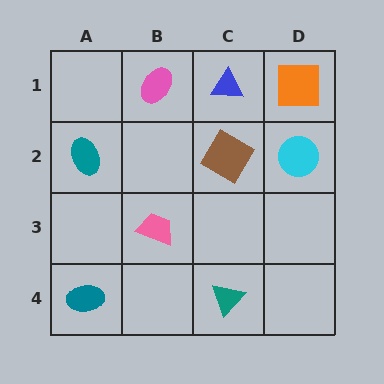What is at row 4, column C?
A teal triangle.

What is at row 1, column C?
A blue triangle.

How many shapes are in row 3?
1 shape.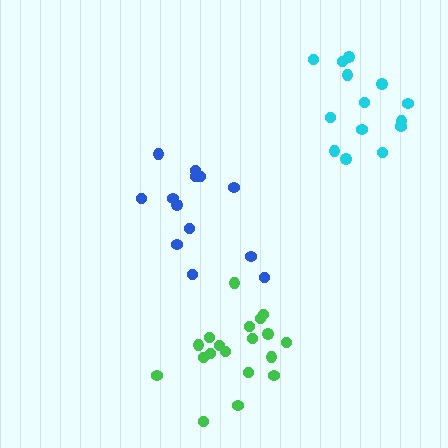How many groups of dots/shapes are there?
There are 3 groups.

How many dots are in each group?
Group 1: 13 dots, Group 2: 19 dots, Group 3: 14 dots (46 total).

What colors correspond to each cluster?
The clusters are colored: blue, green, cyan.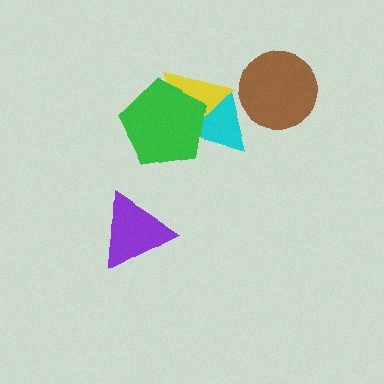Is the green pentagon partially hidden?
No, no other shape covers it.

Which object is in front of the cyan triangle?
The green pentagon is in front of the cyan triangle.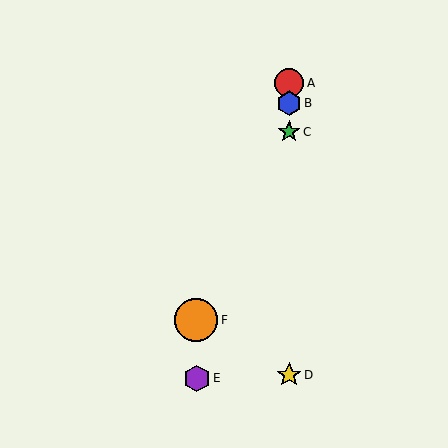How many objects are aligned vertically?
4 objects (A, B, C, D) are aligned vertically.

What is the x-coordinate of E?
Object E is at x≈197.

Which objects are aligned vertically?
Objects A, B, C, D are aligned vertically.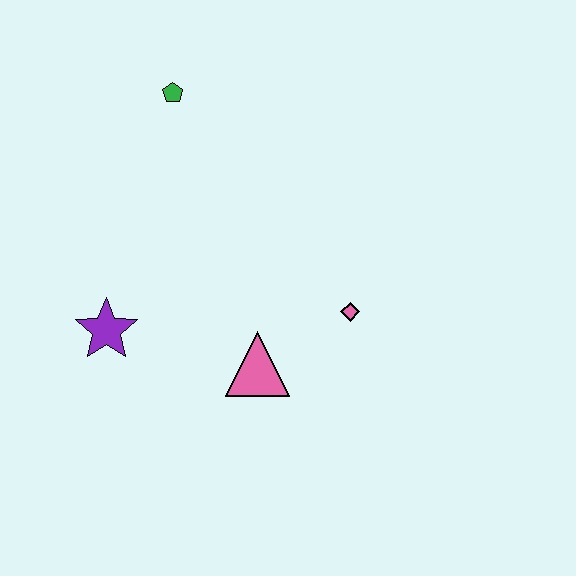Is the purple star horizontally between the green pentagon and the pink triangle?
No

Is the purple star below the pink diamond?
Yes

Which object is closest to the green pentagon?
The purple star is closest to the green pentagon.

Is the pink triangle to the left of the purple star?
No